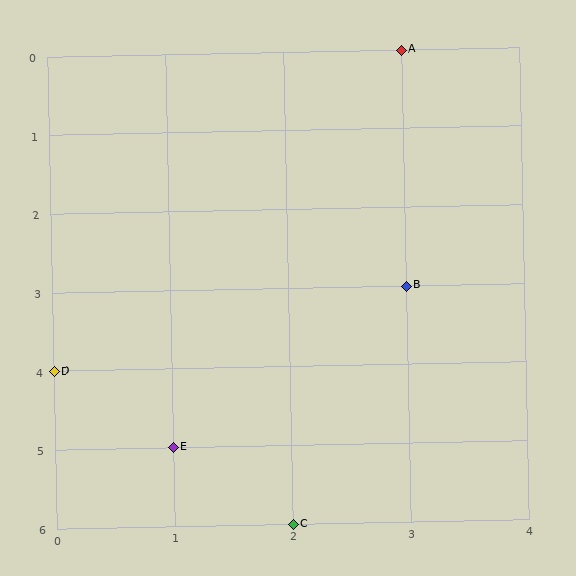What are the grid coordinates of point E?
Point E is at grid coordinates (1, 5).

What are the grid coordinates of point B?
Point B is at grid coordinates (3, 3).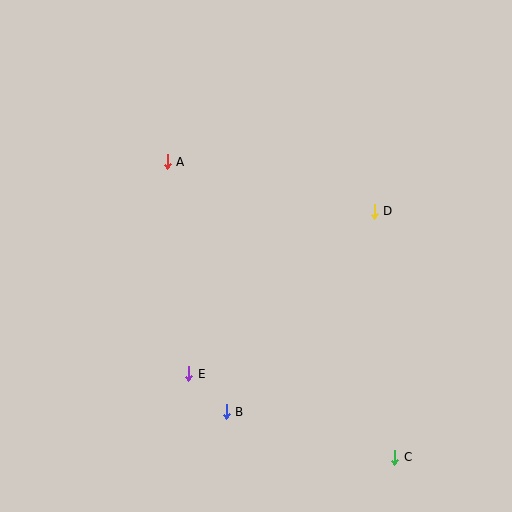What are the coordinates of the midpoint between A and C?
The midpoint between A and C is at (281, 309).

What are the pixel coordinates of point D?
Point D is at (374, 211).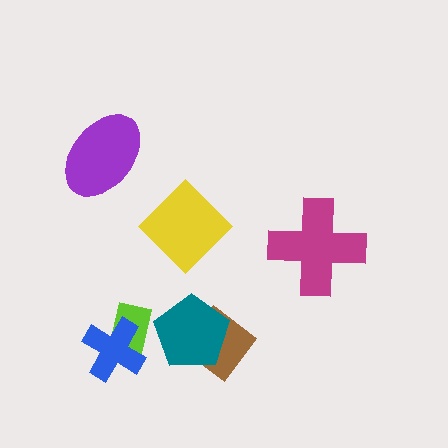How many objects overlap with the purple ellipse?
0 objects overlap with the purple ellipse.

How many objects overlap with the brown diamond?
1 object overlaps with the brown diamond.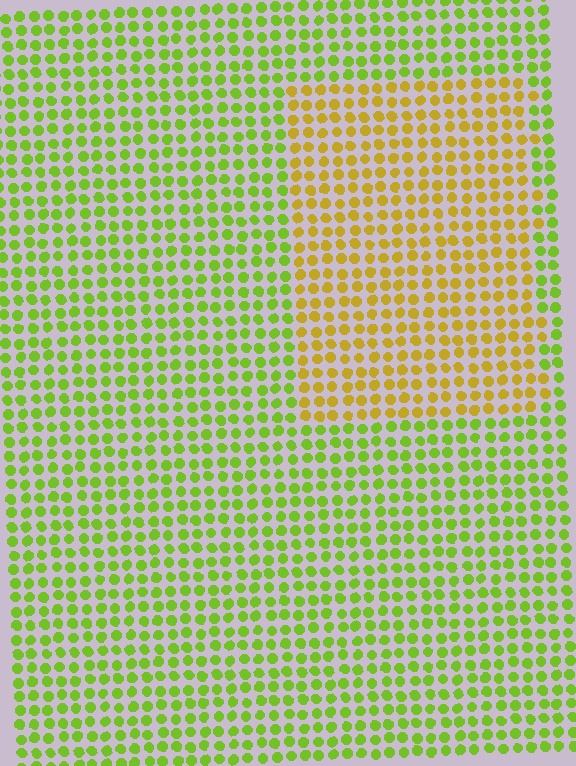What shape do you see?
I see a rectangle.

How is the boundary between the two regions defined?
The boundary is defined purely by a slight shift in hue (about 41 degrees). Spacing, size, and orientation are identical on both sides.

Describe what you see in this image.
The image is filled with small lime elements in a uniform arrangement. A rectangle-shaped region is visible where the elements are tinted to a slightly different hue, forming a subtle color boundary.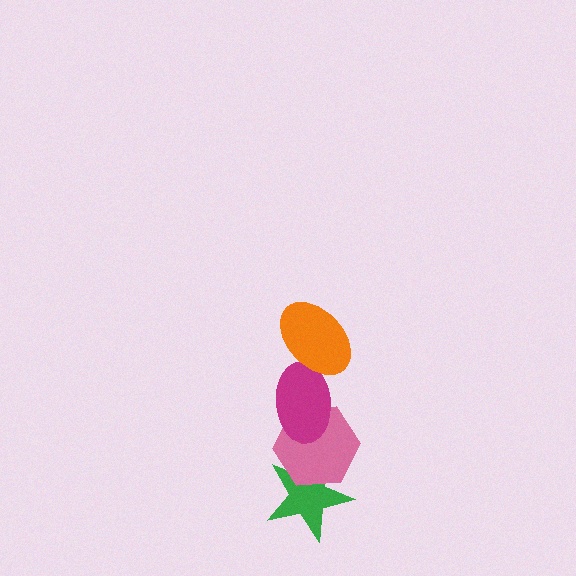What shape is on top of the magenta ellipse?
The orange ellipse is on top of the magenta ellipse.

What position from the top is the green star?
The green star is 4th from the top.